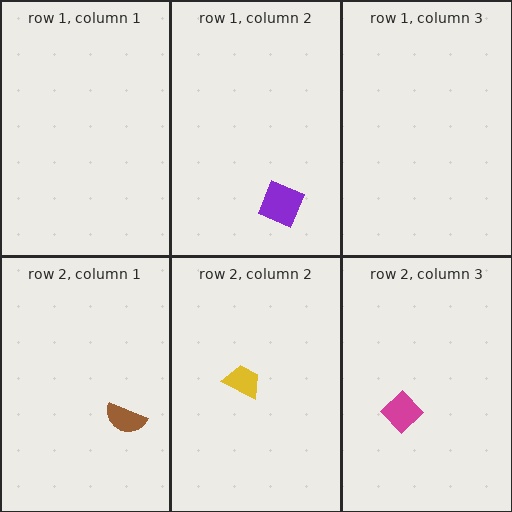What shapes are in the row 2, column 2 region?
The yellow trapezoid.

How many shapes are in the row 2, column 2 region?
1.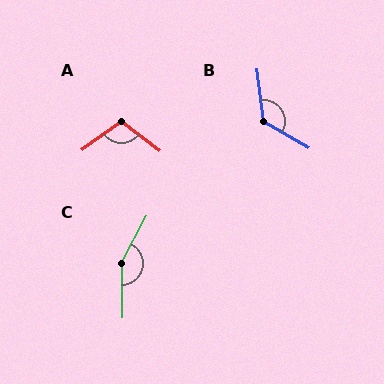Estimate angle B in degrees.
Approximately 128 degrees.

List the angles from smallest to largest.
A (107°), B (128°), C (151°).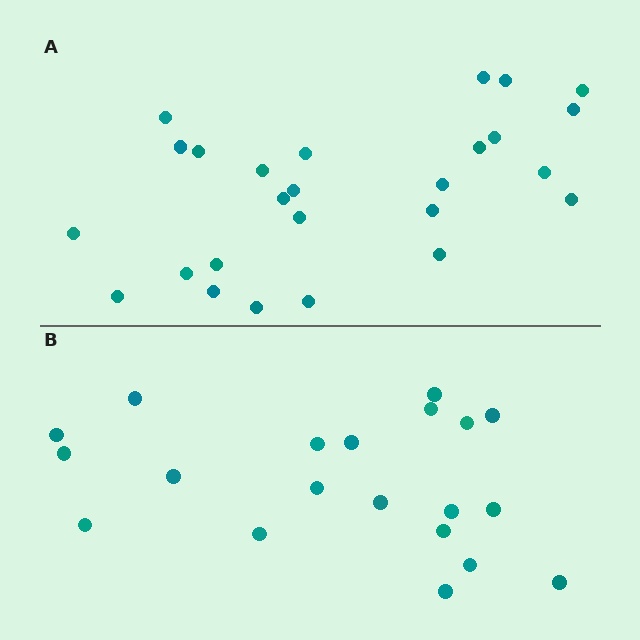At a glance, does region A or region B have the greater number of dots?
Region A (the top region) has more dots.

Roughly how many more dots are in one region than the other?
Region A has about 6 more dots than region B.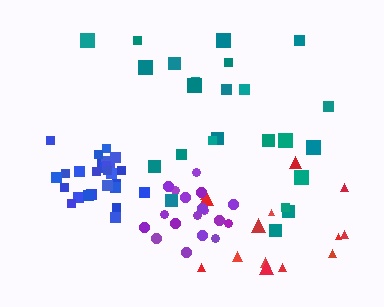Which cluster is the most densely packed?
Blue.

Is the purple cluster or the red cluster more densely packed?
Purple.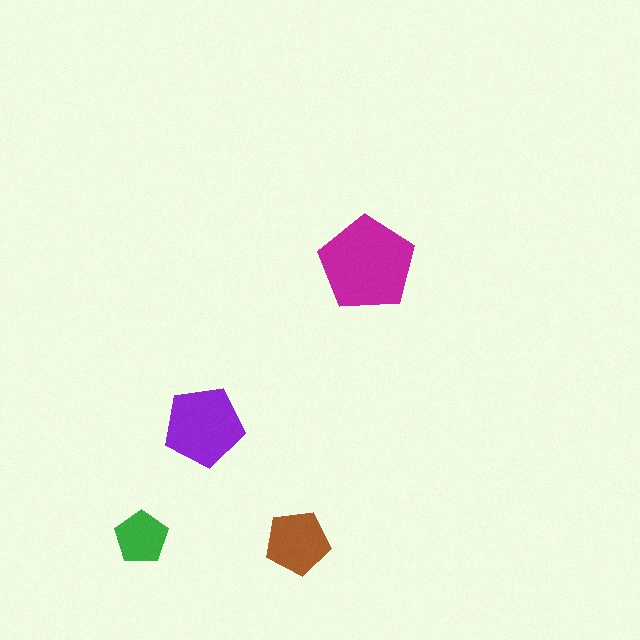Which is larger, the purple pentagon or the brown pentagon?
The purple one.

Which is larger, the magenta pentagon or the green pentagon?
The magenta one.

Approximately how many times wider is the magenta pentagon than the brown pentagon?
About 1.5 times wider.